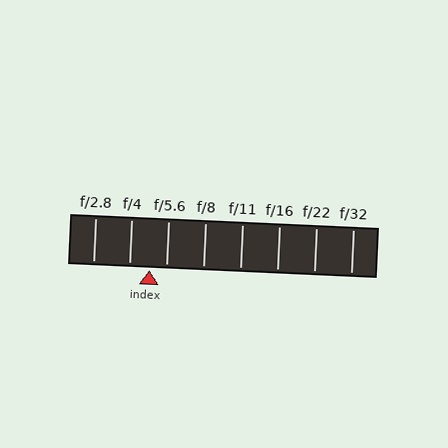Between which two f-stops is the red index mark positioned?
The index mark is between f/4 and f/5.6.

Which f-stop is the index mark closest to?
The index mark is closest to f/5.6.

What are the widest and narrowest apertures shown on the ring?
The widest aperture shown is f/2.8 and the narrowest is f/32.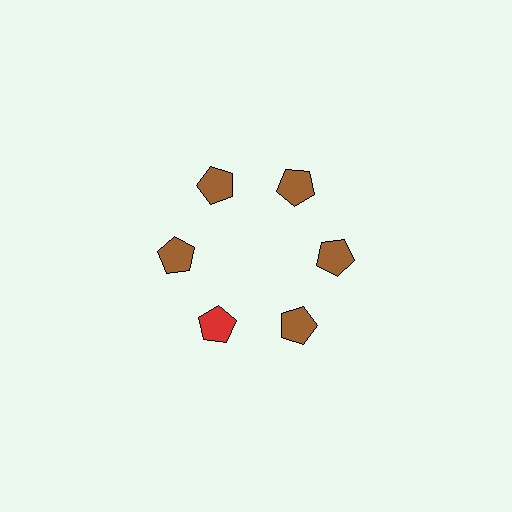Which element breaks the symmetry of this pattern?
The red pentagon at roughly the 7 o'clock position breaks the symmetry. All other shapes are brown pentagons.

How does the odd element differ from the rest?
It has a different color: red instead of brown.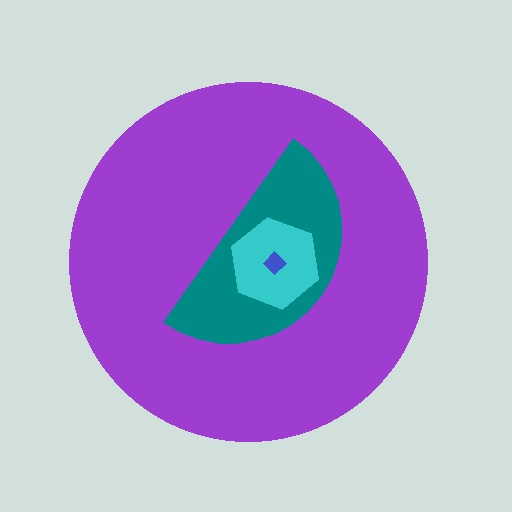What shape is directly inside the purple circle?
The teal semicircle.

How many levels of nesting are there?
4.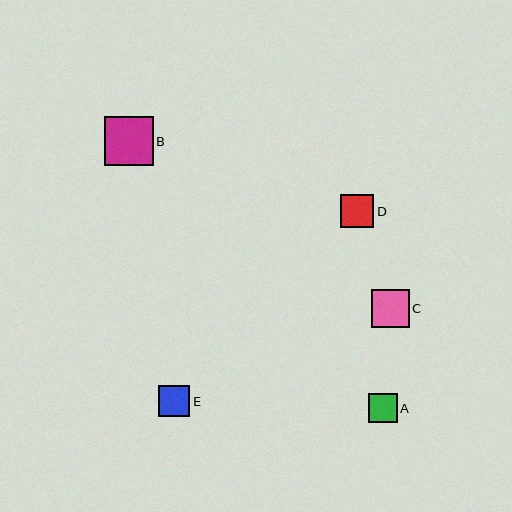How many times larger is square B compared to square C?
Square B is approximately 1.3 times the size of square C.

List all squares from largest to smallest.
From largest to smallest: B, C, D, E, A.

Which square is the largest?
Square B is the largest with a size of approximately 48 pixels.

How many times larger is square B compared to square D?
Square B is approximately 1.4 times the size of square D.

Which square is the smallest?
Square A is the smallest with a size of approximately 29 pixels.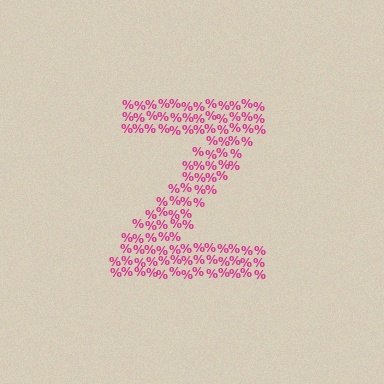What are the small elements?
The small elements are percent signs.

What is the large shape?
The large shape is the letter Z.